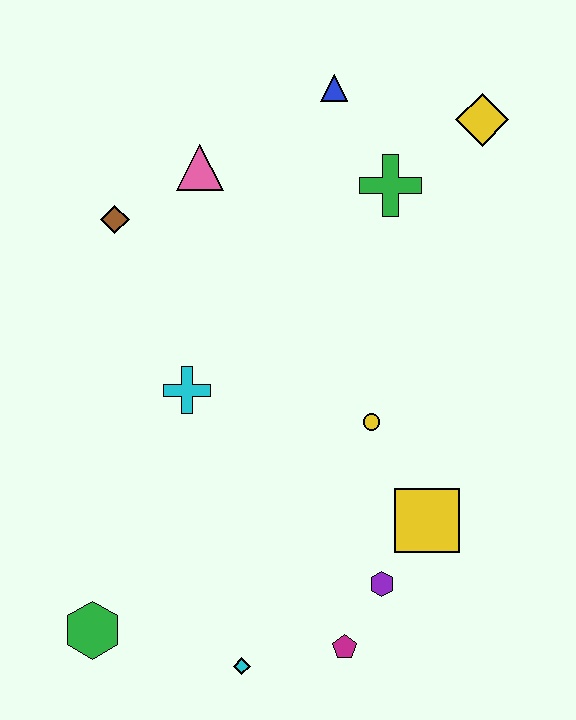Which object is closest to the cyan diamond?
The magenta pentagon is closest to the cyan diamond.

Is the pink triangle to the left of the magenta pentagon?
Yes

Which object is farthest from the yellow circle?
The green hexagon is farthest from the yellow circle.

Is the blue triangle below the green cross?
No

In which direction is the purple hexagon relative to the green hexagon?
The purple hexagon is to the right of the green hexagon.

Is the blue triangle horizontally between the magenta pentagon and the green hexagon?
Yes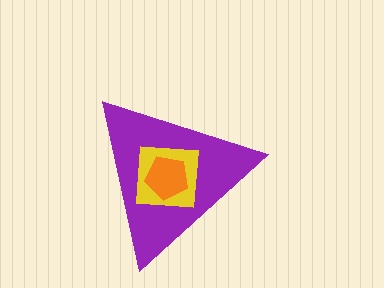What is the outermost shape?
The purple triangle.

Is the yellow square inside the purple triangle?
Yes.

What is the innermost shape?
The orange pentagon.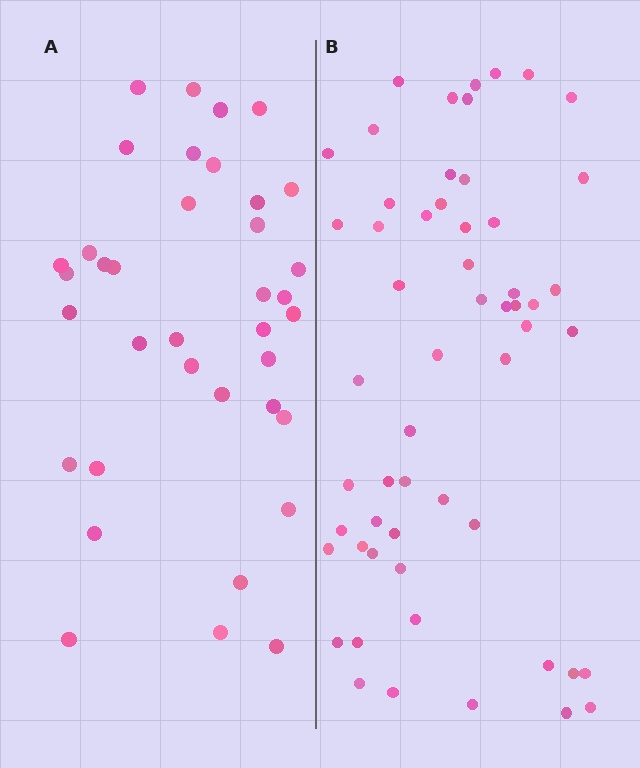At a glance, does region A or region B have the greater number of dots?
Region B (the right region) has more dots.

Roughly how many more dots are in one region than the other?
Region B has approximately 20 more dots than region A.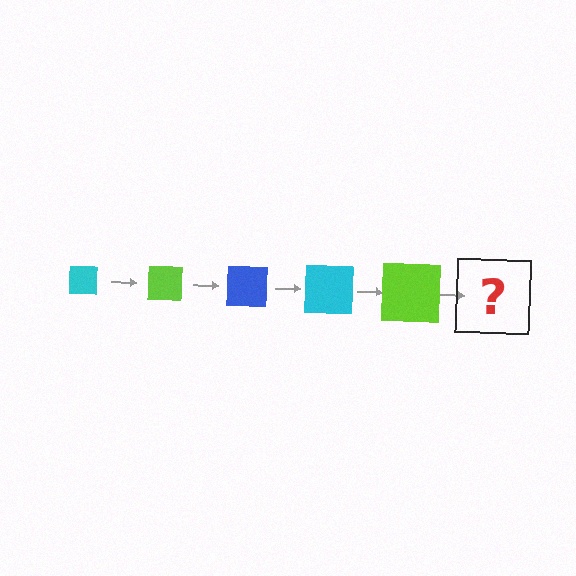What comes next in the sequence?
The next element should be a blue square, larger than the previous one.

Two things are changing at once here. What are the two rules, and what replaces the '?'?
The two rules are that the square grows larger each step and the color cycles through cyan, lime, and blue. The '?' should be a blue square, larger than the previous one.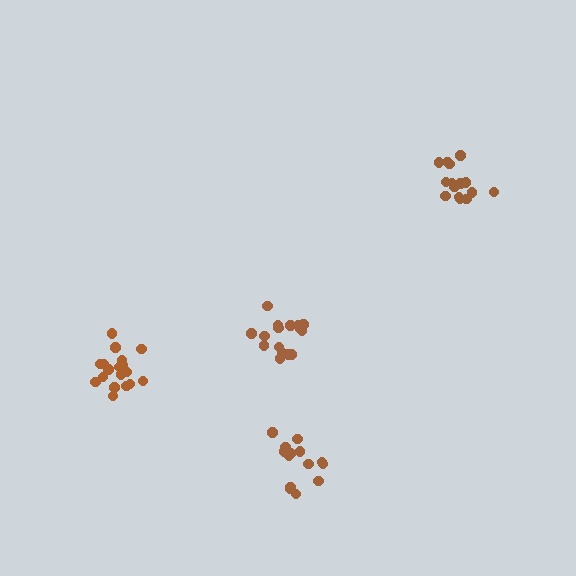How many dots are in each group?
Group 1: 15 dots, Group 2: 16 dots, Group 3: 15 dots, Group 4: 20 dots (66 total).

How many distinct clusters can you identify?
There are 4 distinct clusters.